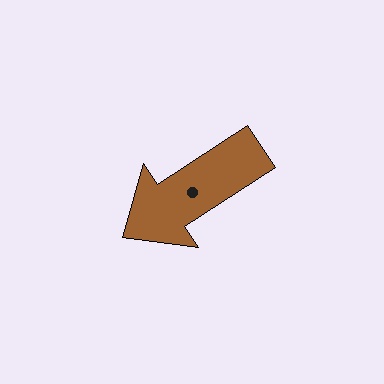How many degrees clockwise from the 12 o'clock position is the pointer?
Approximately 237 degrees.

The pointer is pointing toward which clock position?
Roughly 8 o'clock.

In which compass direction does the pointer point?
Southwest.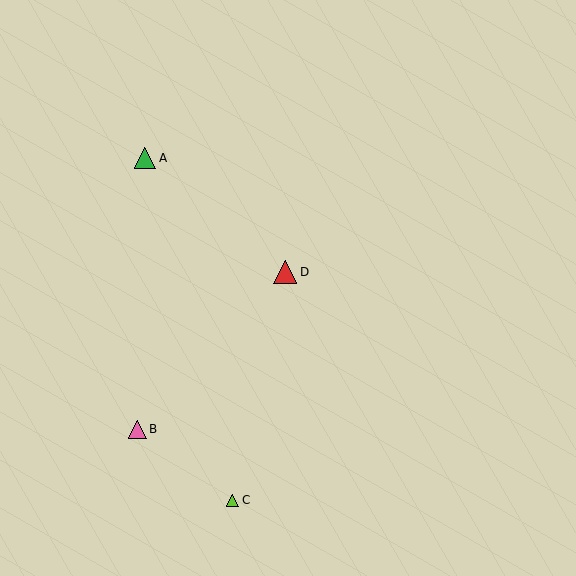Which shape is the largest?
The red triangle (labeled D) is the largest.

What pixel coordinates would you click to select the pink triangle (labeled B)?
Click at (137, 429) to select the pink triangle B.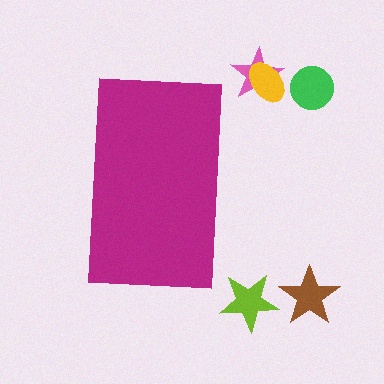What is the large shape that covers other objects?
A magenta rectangle.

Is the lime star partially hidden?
No, the lime star is fully visible.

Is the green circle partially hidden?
No, the green circle is fully visible.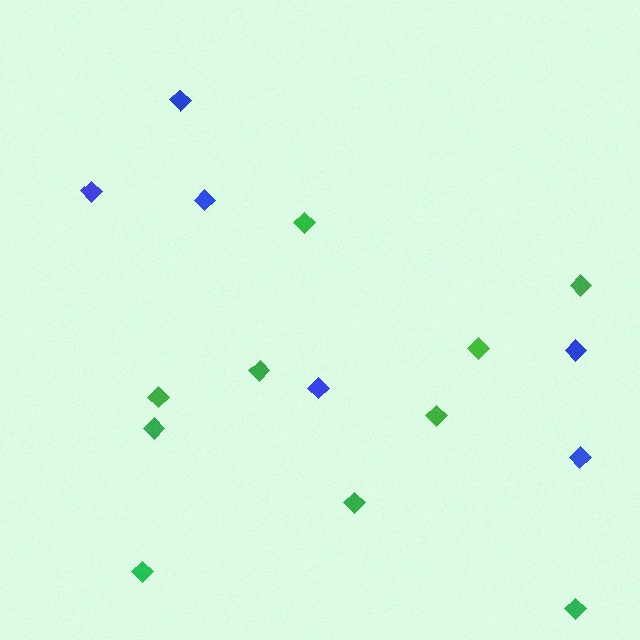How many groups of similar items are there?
There are 2 groups: one group of green diamonds (10) and one group of blue diamonds (6).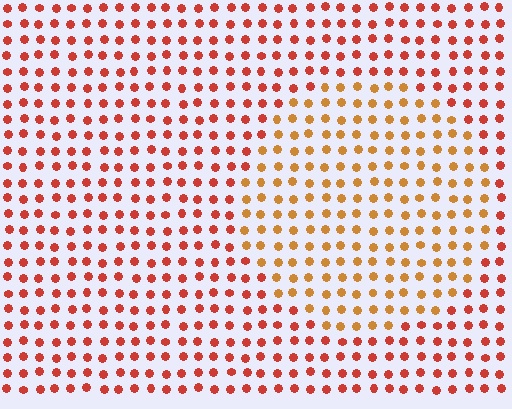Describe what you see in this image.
The image is filled with small red elements in a uniform arrangement. A circle-shaped region is visible where the elements are tinted to a slightly different hue, forming a subtle color boundary.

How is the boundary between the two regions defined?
The boundary is defined purely by a slight shift in hue (about 30 degrees). Spacing, size, and orientation are identical on both sides.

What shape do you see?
I see a circle.